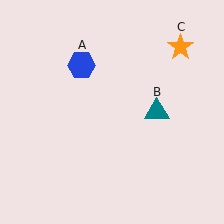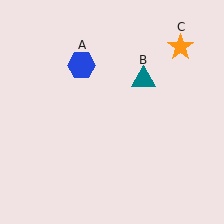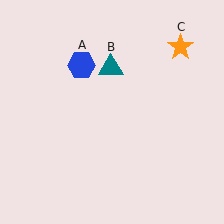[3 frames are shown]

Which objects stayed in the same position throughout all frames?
Blue hexagon (object A) and orange star (object C) remained stationary.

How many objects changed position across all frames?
1 object changed position: teal triangle (object B).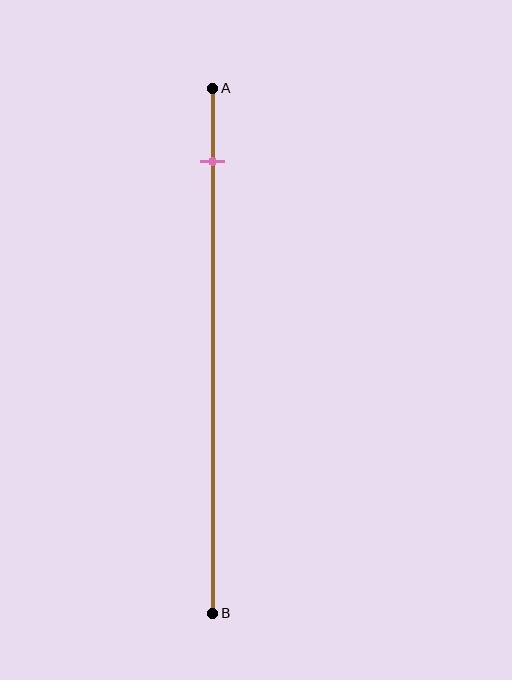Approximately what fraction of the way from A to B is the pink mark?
The pink mark is approximately 15% of the way from A to B.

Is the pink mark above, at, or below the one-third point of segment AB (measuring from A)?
The pink mark is above the one-third point of segment AB.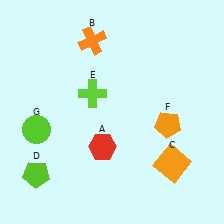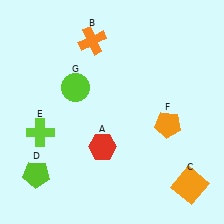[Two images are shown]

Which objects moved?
The objects that moved are: the orange square (C), the lime cross (E), the lime circle (G).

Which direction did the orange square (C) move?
The orange square (C) moved down.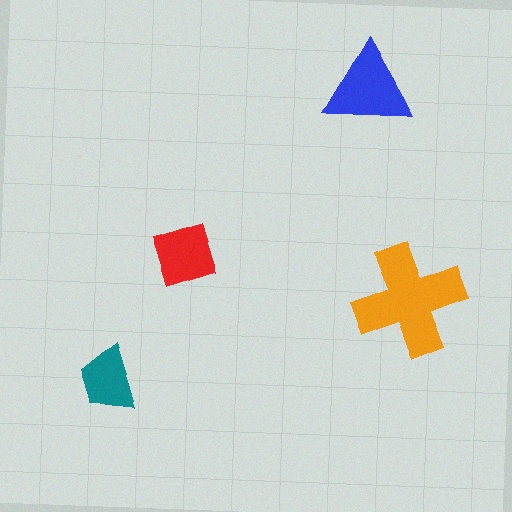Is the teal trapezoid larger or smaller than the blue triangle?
Smaller.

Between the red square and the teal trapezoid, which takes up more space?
The red square.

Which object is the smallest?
The teal trapezoid.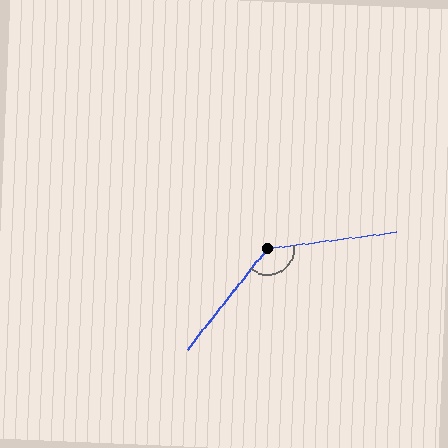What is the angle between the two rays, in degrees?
Approximately 136 degrees.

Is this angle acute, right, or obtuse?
It is obtuse.